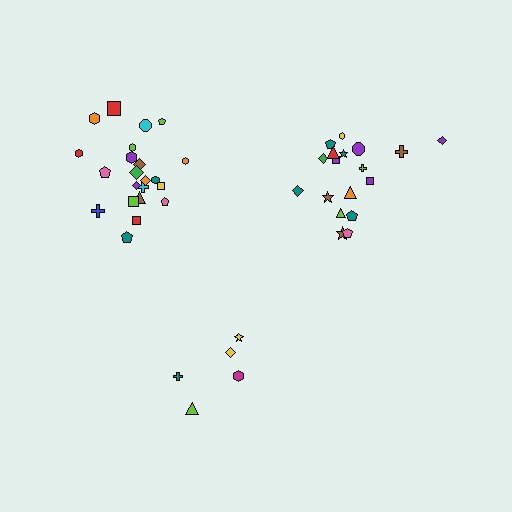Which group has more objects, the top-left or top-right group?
The top-left group.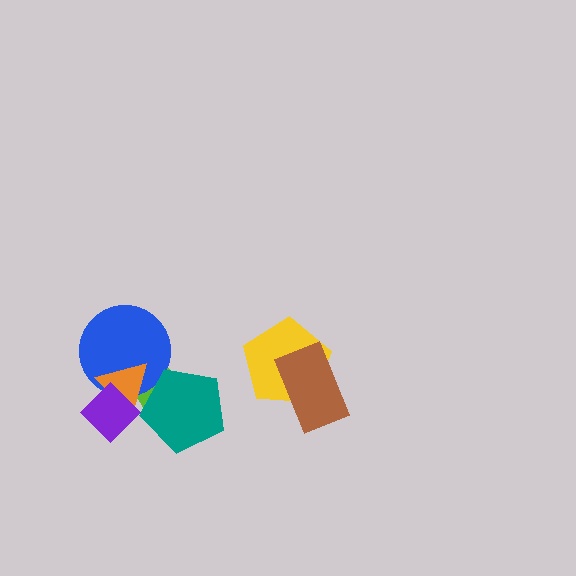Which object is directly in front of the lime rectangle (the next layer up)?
The blue circle is directly in front of the lime rectangle.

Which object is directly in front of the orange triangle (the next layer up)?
The purple diamond is directly in front of the orange triangle.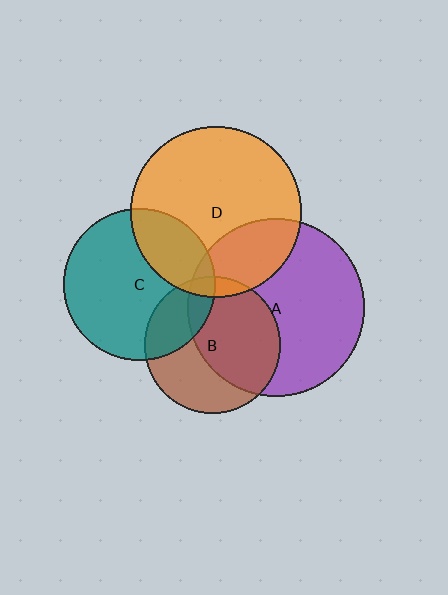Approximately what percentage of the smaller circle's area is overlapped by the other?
Approximately 25%.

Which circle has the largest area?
Circle A (purple).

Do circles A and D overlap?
Yes.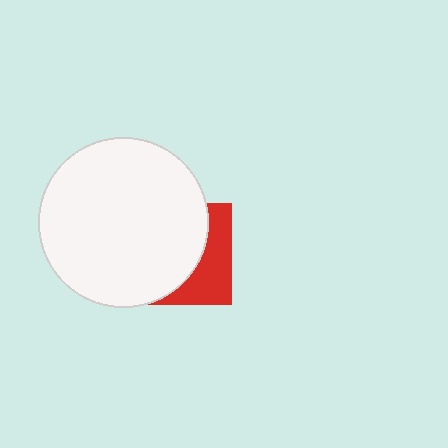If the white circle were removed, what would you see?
You would see the complete red square.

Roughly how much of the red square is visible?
A small part of it is visible (roughly 36%).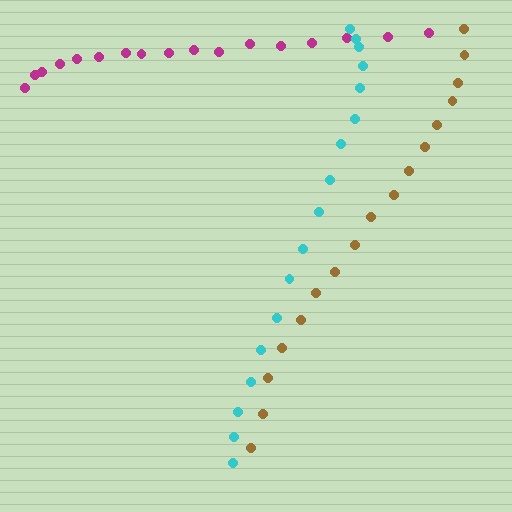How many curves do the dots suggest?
There are 3 distinct paths.